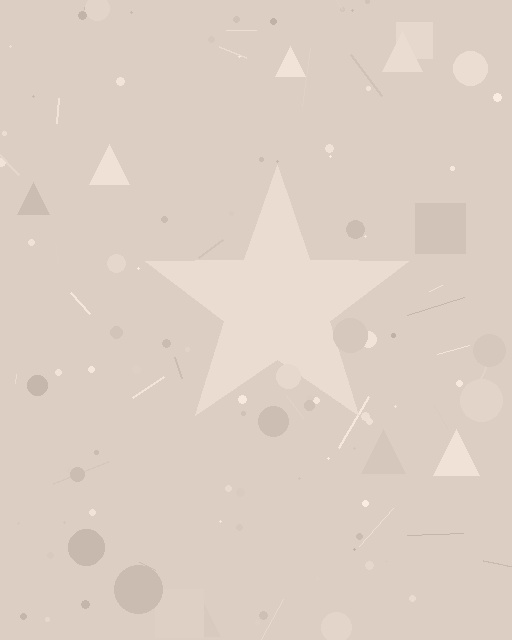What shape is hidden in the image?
A star is hidden in the image.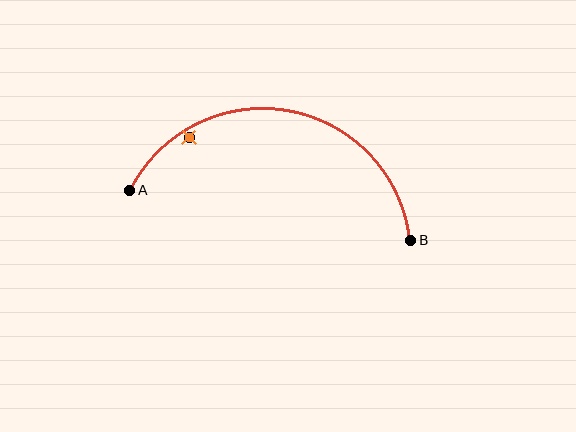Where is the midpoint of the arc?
The arc midpoint is the point on the curve farthest from the straight line joining A and B. It sits above that line.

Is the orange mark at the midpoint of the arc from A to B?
No — the orange mark does not lie on the arc at all. It sits slightly inside the curve.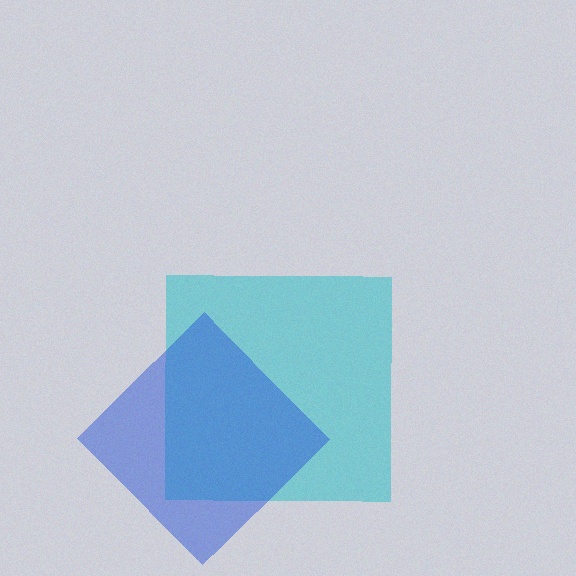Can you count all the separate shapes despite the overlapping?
Yes, there are 2 separate shapes.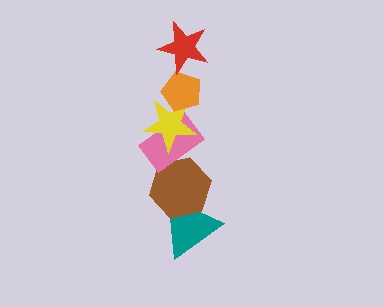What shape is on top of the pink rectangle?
The yellow star is on top of the pink rectangle.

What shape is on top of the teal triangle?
The brown hexagon is on top of the teal triangle.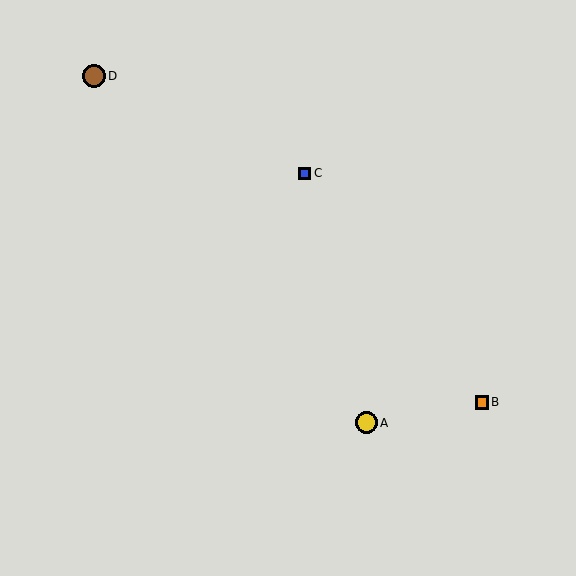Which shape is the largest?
The brown circle (labeled D) is the largest.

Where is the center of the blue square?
The center of the blue square is at (305, 173).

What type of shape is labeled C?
Shape C is a blue square.